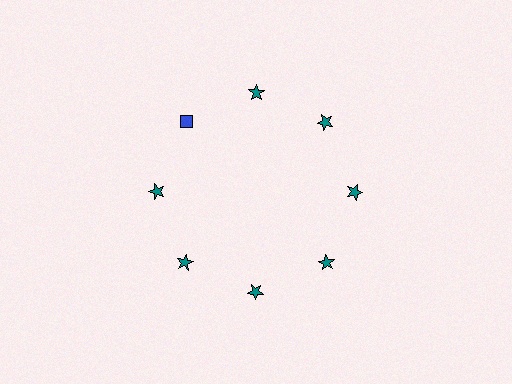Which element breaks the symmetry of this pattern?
The blue diamond at roughly the 10 o'clock position breaks the symmetry. All other shapes are teal stars.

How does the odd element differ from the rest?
It differs in both color (blue instead of teal) and shape (diamond instead of star).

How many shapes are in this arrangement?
There are 8 shapes arranged in a ring pattern.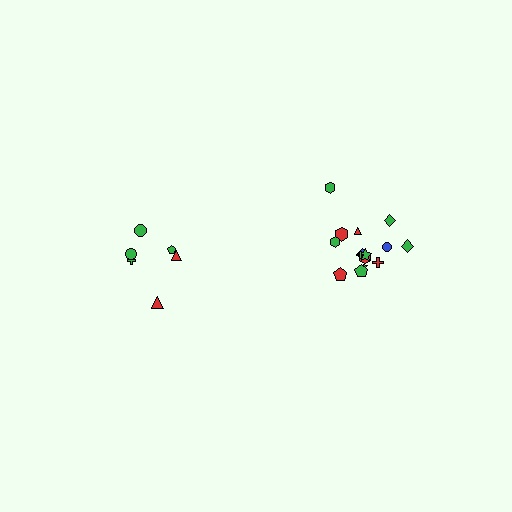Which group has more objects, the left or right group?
The right group.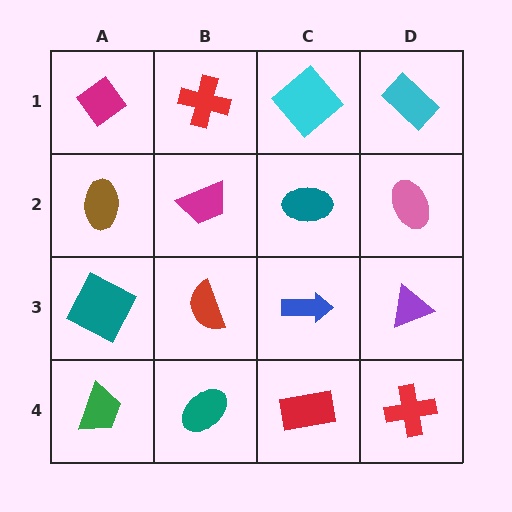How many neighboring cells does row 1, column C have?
3.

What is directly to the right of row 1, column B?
A cyan diamond.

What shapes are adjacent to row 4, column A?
A teal square (row 3, column A), a teal ellipse (row 4, column B).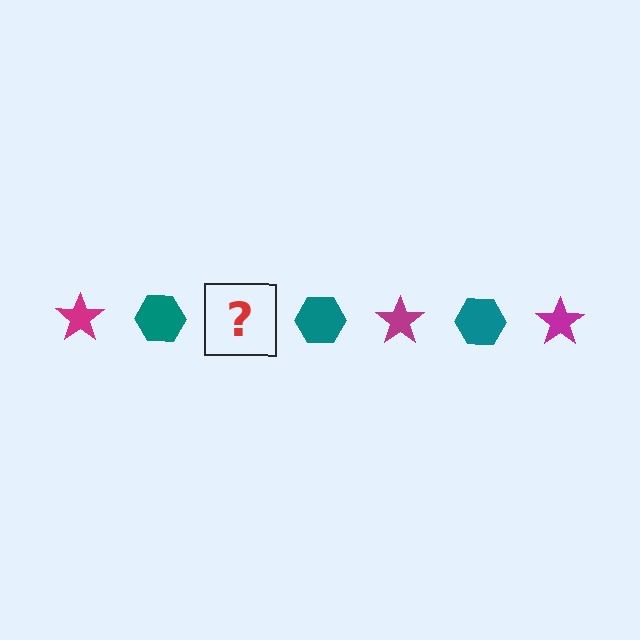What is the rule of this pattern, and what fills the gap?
The rule is that the pattern alternates between magenta star and teal hexagon. The gap should be filled with a magenta star.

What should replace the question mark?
The question mark should be replaced with a magenta star.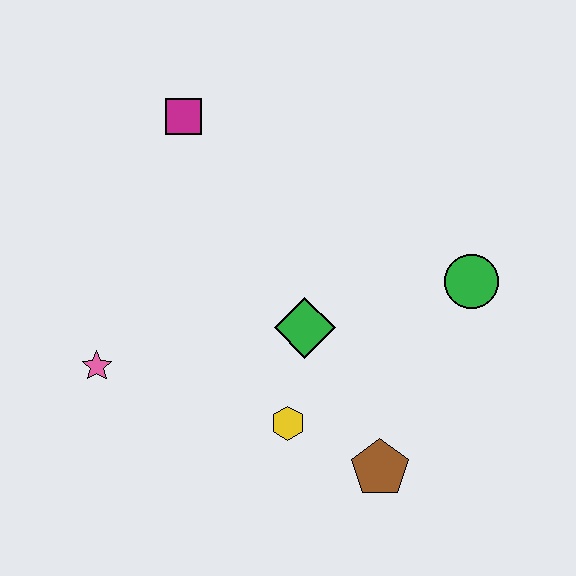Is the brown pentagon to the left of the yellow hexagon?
No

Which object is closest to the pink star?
The yellow hexagon is closest to the pink star.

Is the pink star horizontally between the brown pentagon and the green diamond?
No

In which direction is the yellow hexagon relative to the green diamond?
The yellow hexagon is below the green diamond.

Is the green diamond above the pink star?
Yes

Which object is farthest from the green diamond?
The magenta square is farthest from the green diamond.